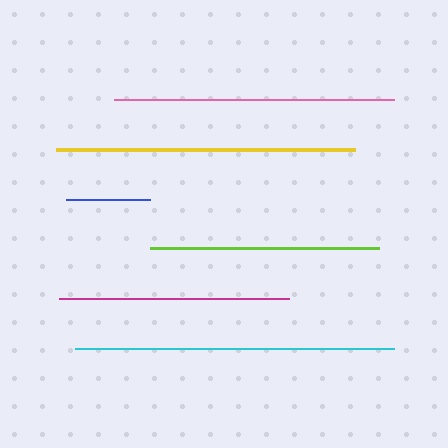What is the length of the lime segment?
The lime segment is approximately 229 pixels long.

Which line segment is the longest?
The cyan line is the longest at approximately 320 pixels.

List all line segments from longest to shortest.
From longest to shortest: cyan, yellow, pink, magenta, lime, blue.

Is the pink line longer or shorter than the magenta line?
The pink line is longer than the magenta line.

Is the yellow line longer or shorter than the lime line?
The yellow line is longer than the lime line.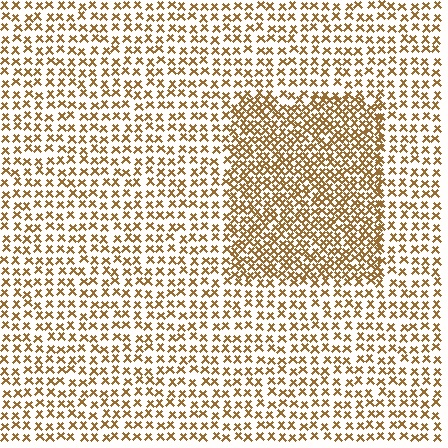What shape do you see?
I see a rectangle.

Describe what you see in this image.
The image contains small brown elements arranged at two different densities. A rectangle-shaped region is visible where the elements are more densely packed than the surrounding area.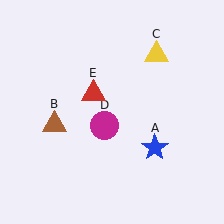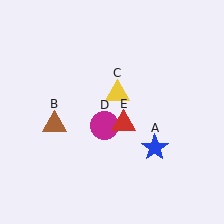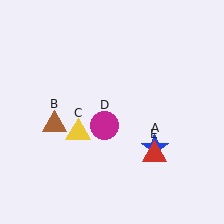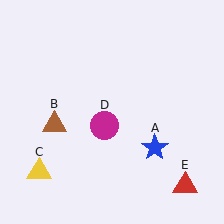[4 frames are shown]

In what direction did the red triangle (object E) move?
The red triangle (object E) moved down and to the right.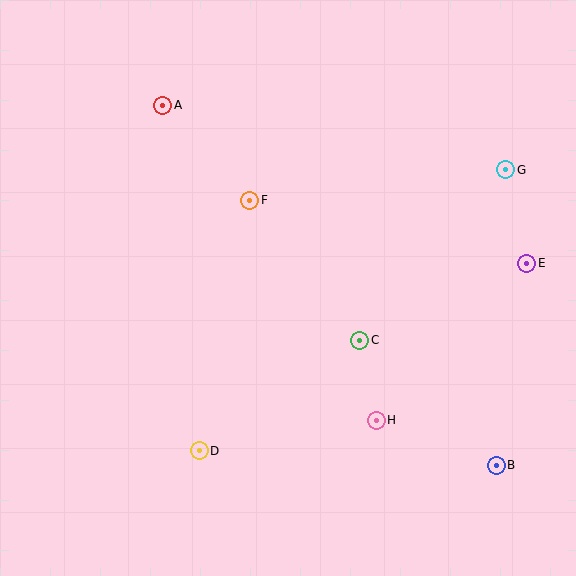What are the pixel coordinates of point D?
Point D is at (199, 451).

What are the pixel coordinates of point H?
Point H is at (376, 420).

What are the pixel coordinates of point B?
Point B is at (496, 465).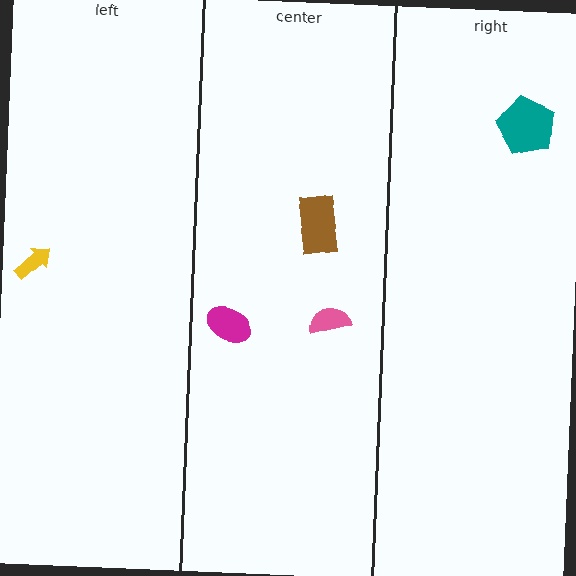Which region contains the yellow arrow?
The left region.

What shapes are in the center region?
The magenta ellipse, the brown rectangle, the pink semicircle.